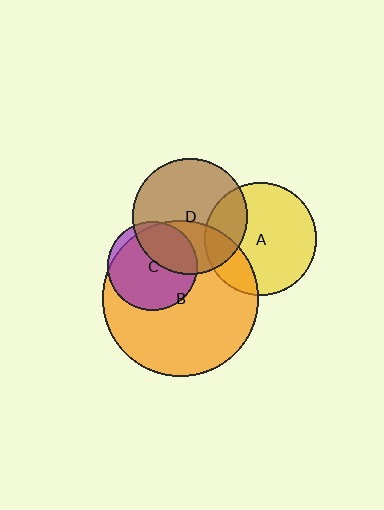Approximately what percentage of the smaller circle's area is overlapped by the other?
Approximately 20%.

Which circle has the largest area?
Circle B (orange).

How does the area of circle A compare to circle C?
Approximately 1.6 times.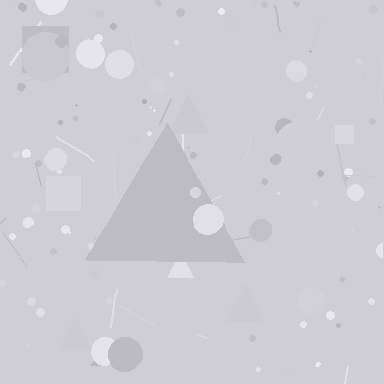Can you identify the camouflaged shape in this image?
The camouflaged shape is a triangle.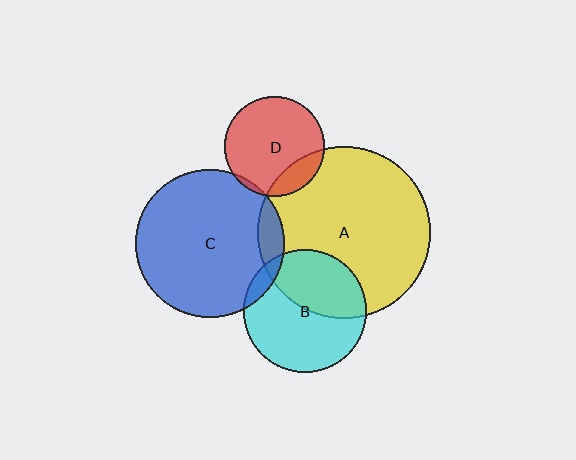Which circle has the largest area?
Circle A (yellow).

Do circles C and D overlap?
Yes.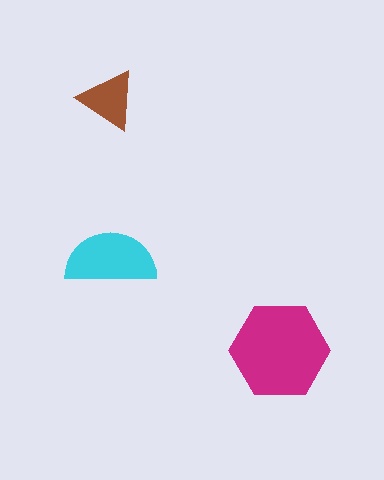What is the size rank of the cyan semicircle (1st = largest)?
2nd.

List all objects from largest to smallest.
The magenta hexagon, the cyan semicircle, the brown triangle.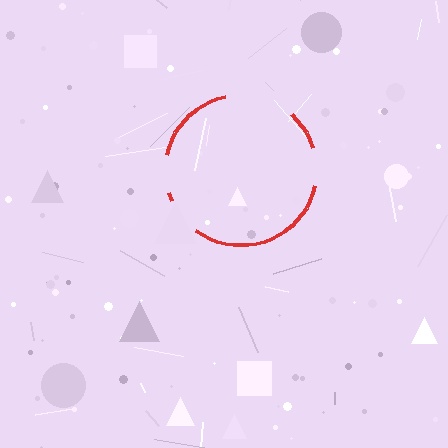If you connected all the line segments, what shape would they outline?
They would outline a circle.